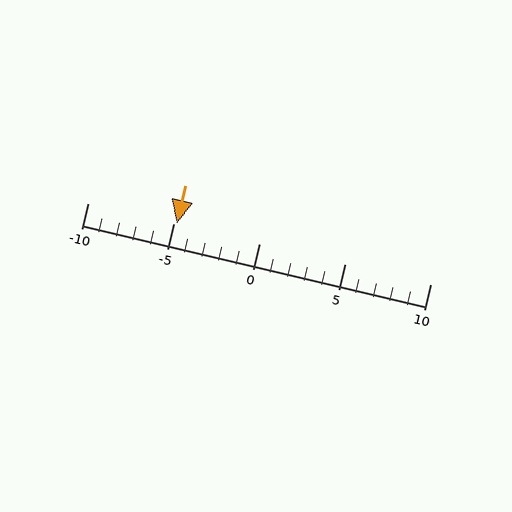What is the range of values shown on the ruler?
The ruler shows values from -10 to 10.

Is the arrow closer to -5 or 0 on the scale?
The arrow is closer to -5.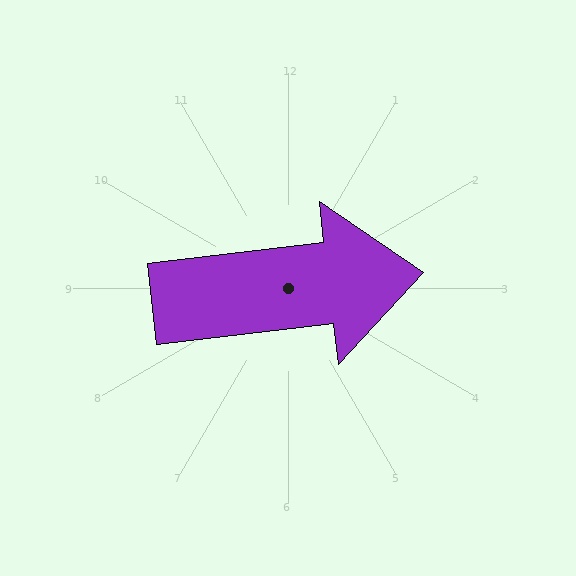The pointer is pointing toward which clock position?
Roughly 3 o'clock.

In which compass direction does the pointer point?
East.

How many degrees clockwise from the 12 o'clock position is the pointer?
Approximately 83 degrees.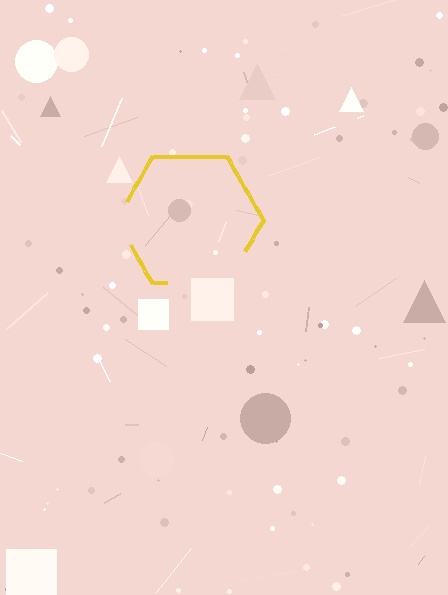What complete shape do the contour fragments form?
The contour fragments form a hexagon.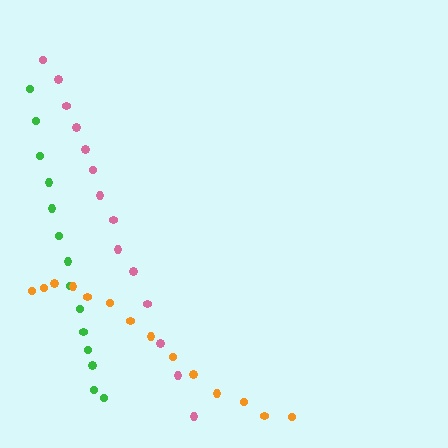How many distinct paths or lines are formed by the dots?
There are 3 distinct paths.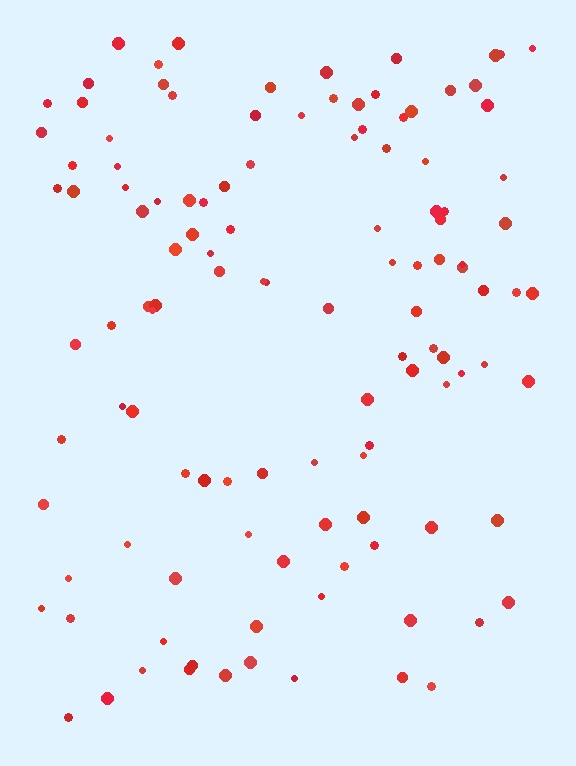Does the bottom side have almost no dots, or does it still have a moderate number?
Still a moderate number, just noticeably fewer than the top.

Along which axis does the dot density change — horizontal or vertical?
Vertical.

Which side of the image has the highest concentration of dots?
The top.